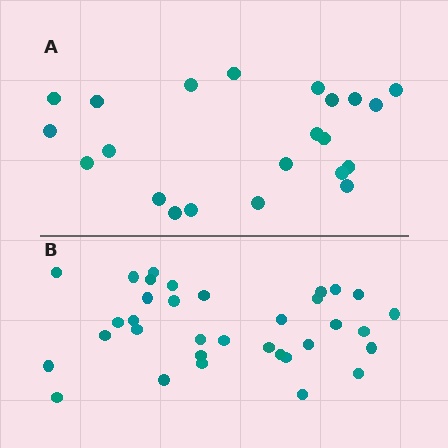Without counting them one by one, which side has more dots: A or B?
Region B (the bottom region) has more dots.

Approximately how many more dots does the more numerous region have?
Region B has roughly 12 or so more dots than region A.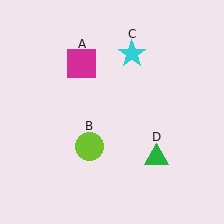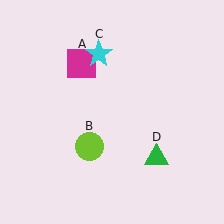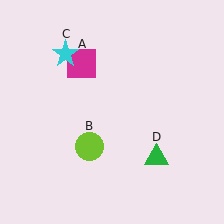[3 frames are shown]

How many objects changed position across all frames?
1 object changed position: cyan star (object C).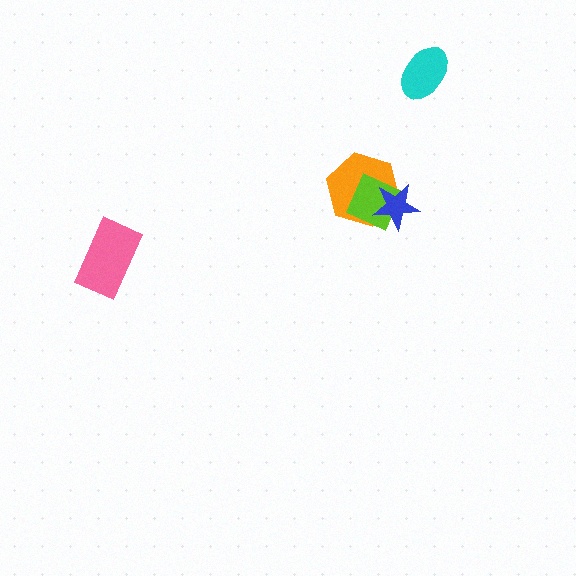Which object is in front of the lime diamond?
The blue star is in front of the lime diamond.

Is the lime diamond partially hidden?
Yes, it is partially covered by another shape.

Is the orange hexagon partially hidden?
Yes, it is partially covered by another shape.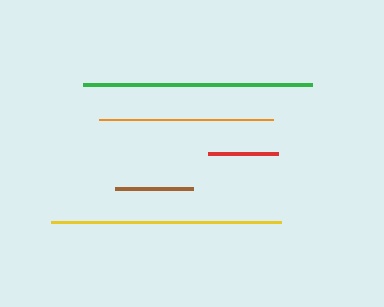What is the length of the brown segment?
The brown segment is approximately 78 pixels long.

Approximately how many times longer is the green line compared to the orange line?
The green line is approximately 1.3 times the length of the orange line.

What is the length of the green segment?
The green segment is approximately 229 pixels long.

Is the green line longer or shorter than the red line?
The green line is longer than the red line.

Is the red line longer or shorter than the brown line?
The brown line is longer than the red line.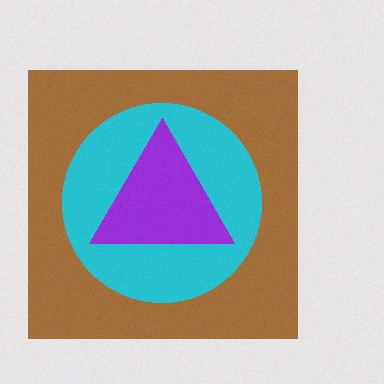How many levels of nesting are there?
3.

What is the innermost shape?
The purple triangle.